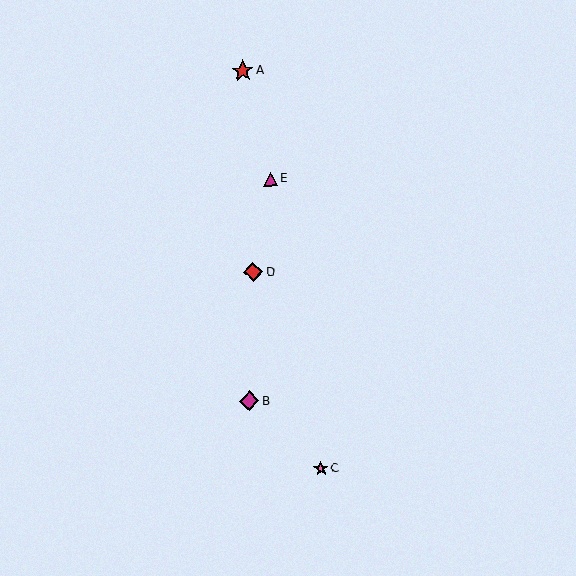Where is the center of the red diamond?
The center of the red diamond is at (253, 272).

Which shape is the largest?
The red star (labeled A) is the largest.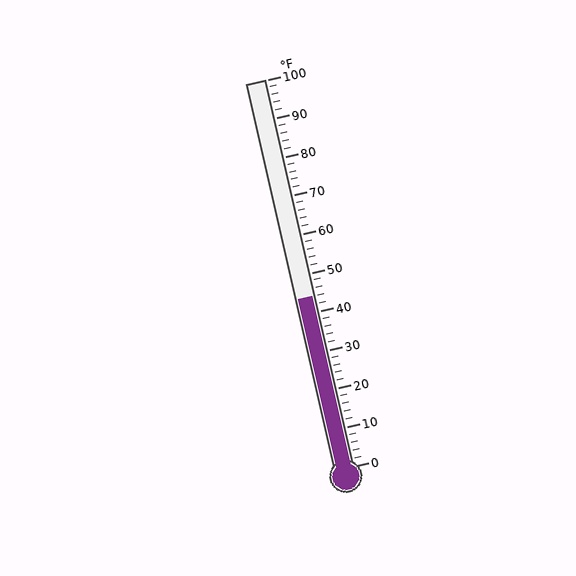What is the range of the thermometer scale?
The thermometer scale ranges from 0°F to 100°F.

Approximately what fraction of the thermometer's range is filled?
The thermometer is filled to approximately 45% of its range.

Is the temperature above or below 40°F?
The temperature is above 40°F.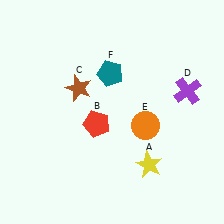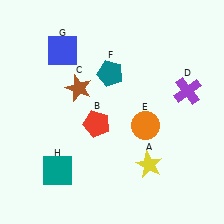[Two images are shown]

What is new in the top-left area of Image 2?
A blue square (G) was added in the top-left area of Image 2.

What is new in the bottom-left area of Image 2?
A teal square (H) was added in the bottom-left area of Image 2.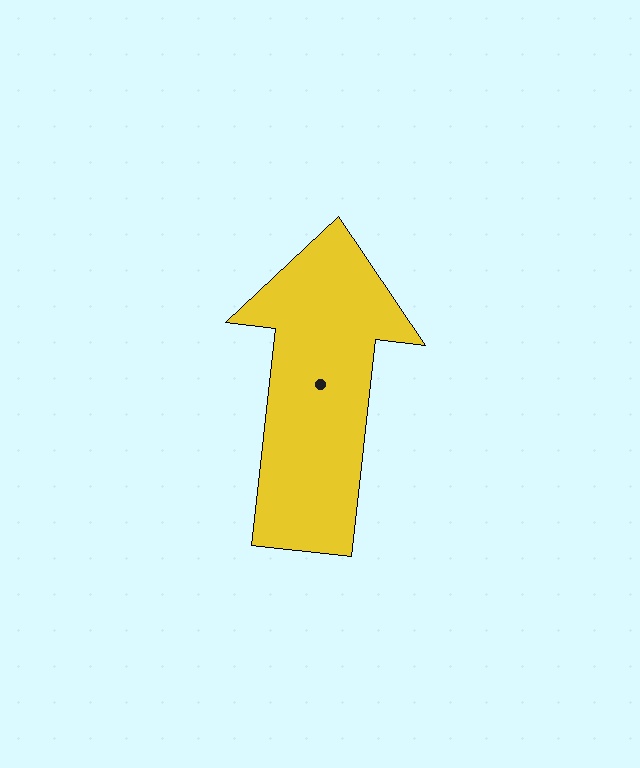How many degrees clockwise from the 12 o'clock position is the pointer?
Approximately 6 degrees.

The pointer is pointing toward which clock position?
Roughly 12 o'clock.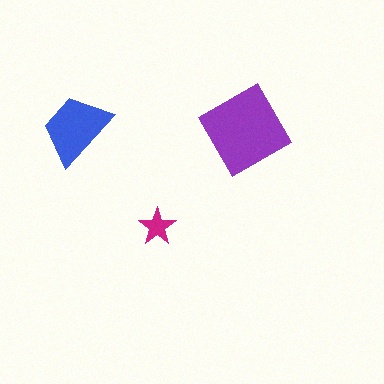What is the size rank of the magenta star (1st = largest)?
3rd.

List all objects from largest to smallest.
The purple diamond, the blue trapezoid, the magenta star.